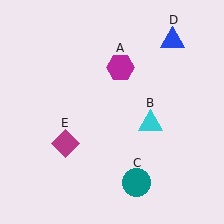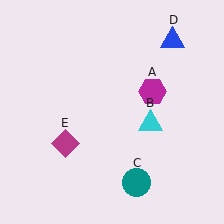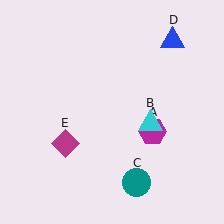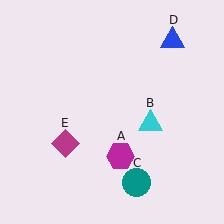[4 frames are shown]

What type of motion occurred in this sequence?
The magenta hexagon (object A) rotated clockwise around the center of the scene.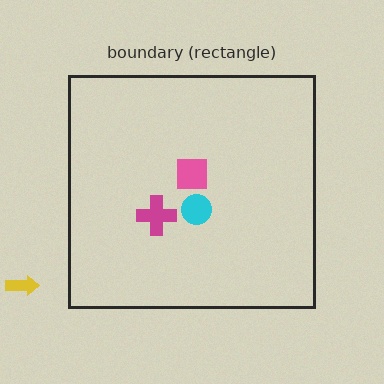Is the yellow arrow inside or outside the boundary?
Outside.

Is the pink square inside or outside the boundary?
Inside.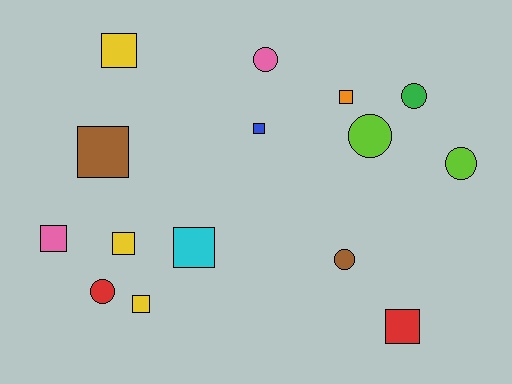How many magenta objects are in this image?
There are no magenta objects.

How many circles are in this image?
There are 6 circles.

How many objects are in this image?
There are 15 objects.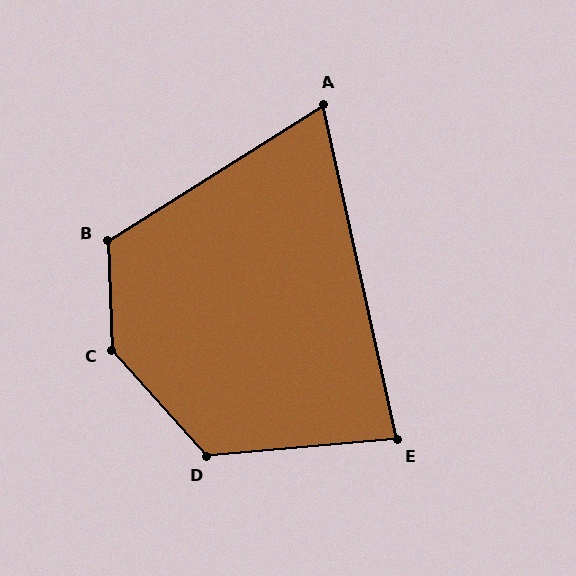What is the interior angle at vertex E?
Approximately 83 degrees (acute).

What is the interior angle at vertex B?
Approximately 120 degrees (obtuse).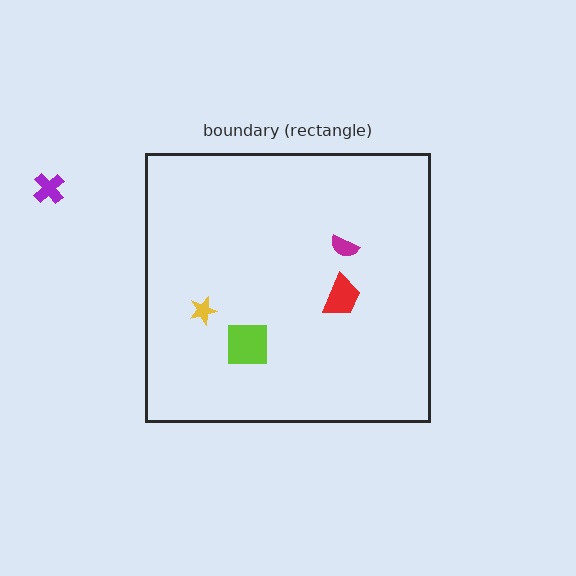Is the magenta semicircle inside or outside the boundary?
Inside.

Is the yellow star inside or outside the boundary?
Inside.